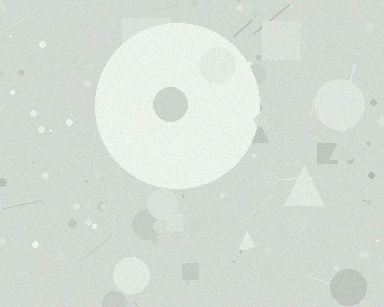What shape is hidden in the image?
A circle is hidden in the image.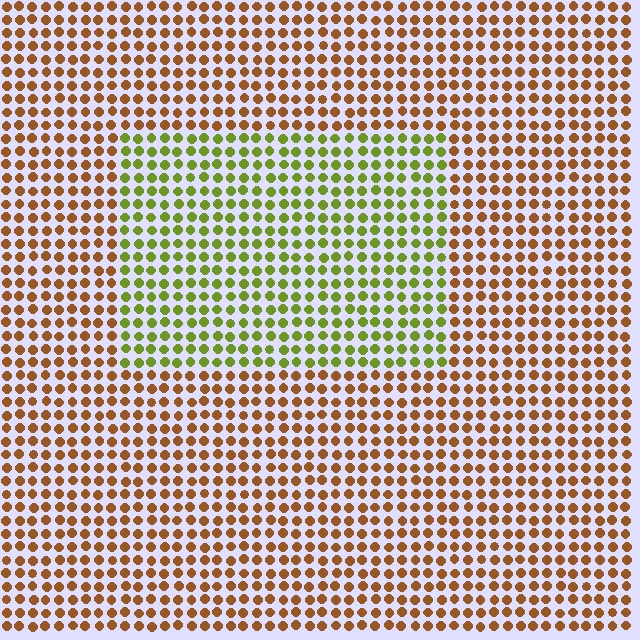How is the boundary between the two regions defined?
The boundary is defined purely by a slight shift in hue (about 56 degrees). Spacing, size, and orientation are identical on both sides.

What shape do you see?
I see a rectangle.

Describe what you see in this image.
The image is filled with small brown elements in a uniform arrangement. A rectangle-shaped region is visible where the elements are tinted to a slightly different hue, forming a subtle color boundary.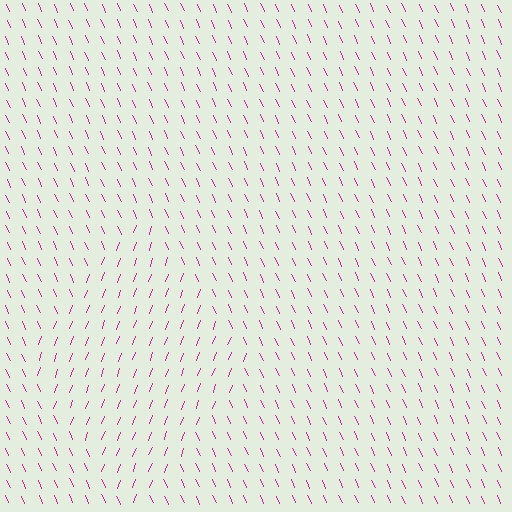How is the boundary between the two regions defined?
The boundary is defined purely by a change in line orientation (approximately 45 degrees difference). All lines are the same color and thickness.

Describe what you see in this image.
The image is filled with small magenta line segments. A diamond region in the image has lines oriented differently from the surrounding lines, creating a visible texture boundary.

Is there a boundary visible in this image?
Yes, there is a texture boundary formed by a change in line orientation.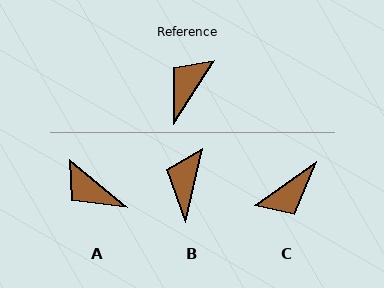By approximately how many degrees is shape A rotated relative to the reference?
Approximately 83 degrees counter-clockwise.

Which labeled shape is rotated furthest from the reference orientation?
C, about 158 degrees away.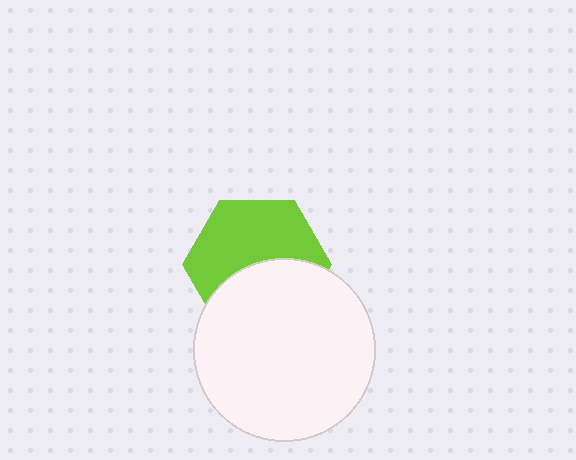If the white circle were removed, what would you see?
You would see the complete lime hexagon.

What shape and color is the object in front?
The object in front is a white circle.